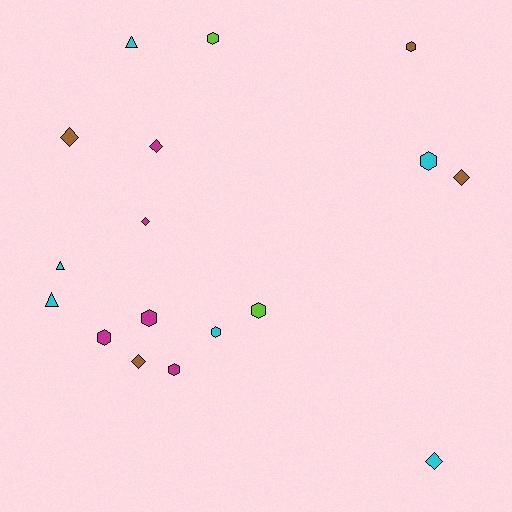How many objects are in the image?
There are 17 objects.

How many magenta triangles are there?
There are no magenta triangles.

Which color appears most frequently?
Cyan, with 6 objects.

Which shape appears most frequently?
Hexagon, with 8 objects.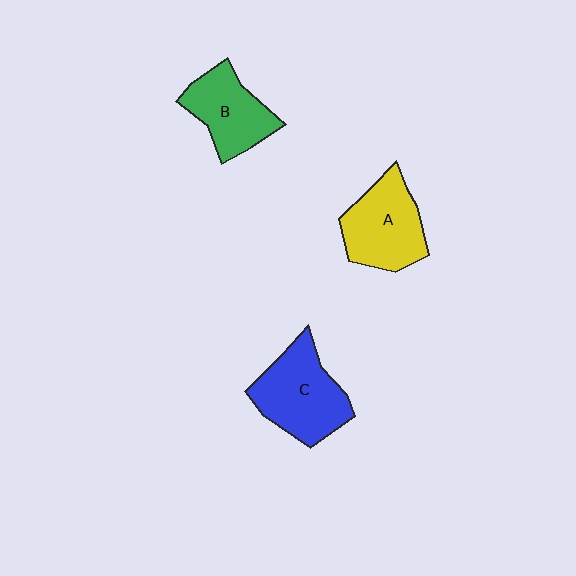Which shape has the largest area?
Shape C (blue).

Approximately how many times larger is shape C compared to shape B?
Approximately 1.3 times.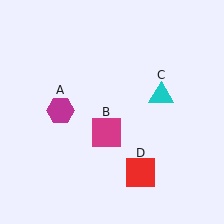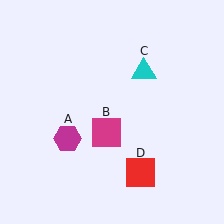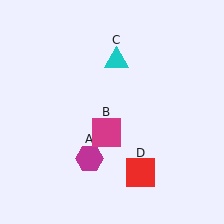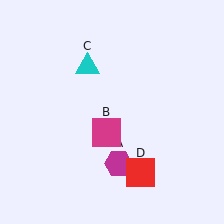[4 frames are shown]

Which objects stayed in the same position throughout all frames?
Magenta square (object B) and red square (object D) remained stationary.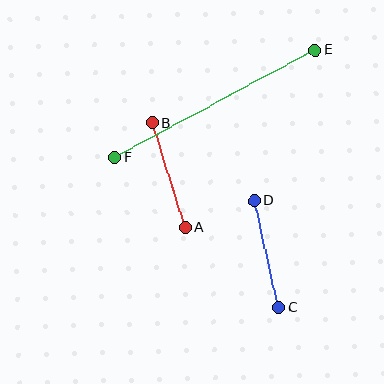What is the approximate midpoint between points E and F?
The midpoint is at approximately (215, 104) pixels.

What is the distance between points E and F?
The distance is approximately 227 pixels.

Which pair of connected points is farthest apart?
Points E and F are farthest apart.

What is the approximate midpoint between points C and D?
The midpoint is at approximately (267, 254) pixels.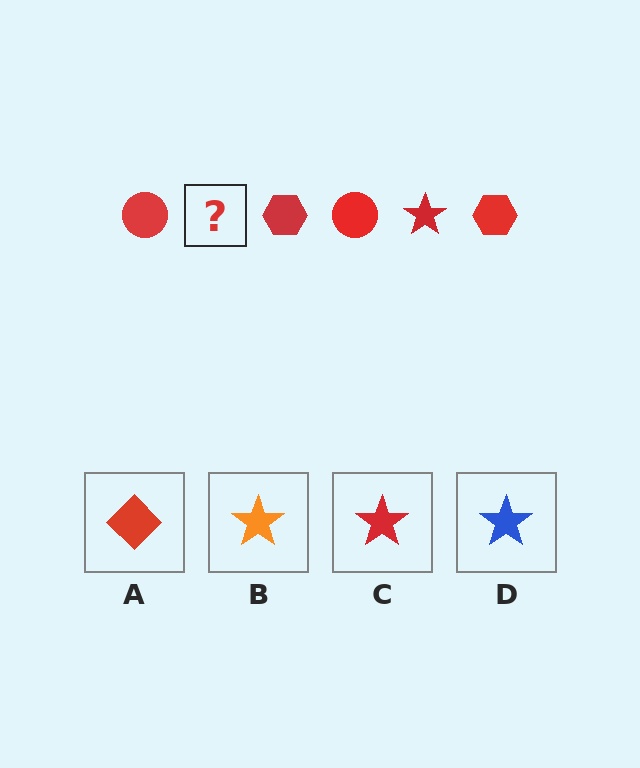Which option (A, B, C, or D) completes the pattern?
C.